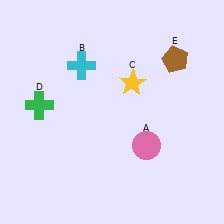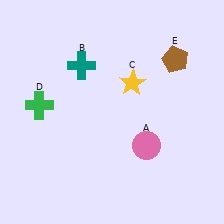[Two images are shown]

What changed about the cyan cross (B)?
In Image 1, B is cyan. In Image 2, it changed to teal.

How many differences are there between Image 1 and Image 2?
There is 1 difference between the two images.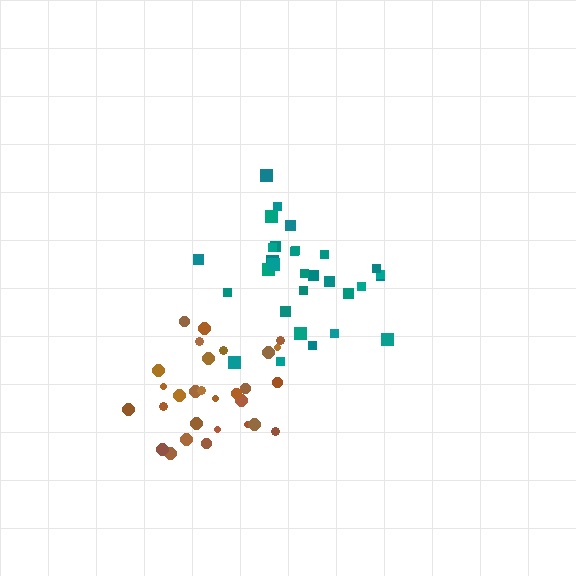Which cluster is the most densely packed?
Brown.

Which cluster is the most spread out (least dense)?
Teal.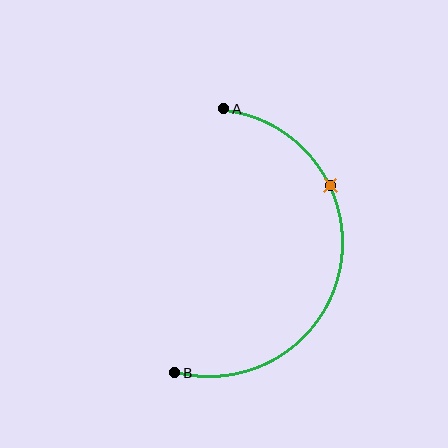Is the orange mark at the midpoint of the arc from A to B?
No. The orange mark lies on the arc but is closer to endpoint A. The arc midpoint would be at the point on the curve equidistant along the arc from both A and B.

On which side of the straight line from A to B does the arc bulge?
The arc bulges to the right of the straight line connecting A and B.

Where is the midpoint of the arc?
The arc midpoint is the point on the curve farthest from the straight line joining A and B. It sits to the right of that line.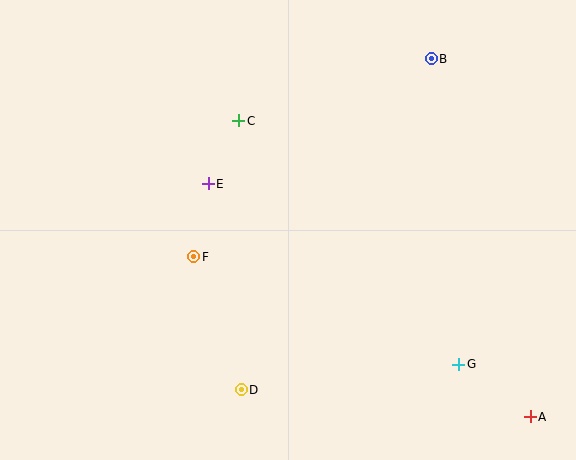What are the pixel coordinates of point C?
Point C is at (239, 121).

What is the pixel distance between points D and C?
The distance between D and C is 269 pixels.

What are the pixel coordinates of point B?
Point B is at (431, 59).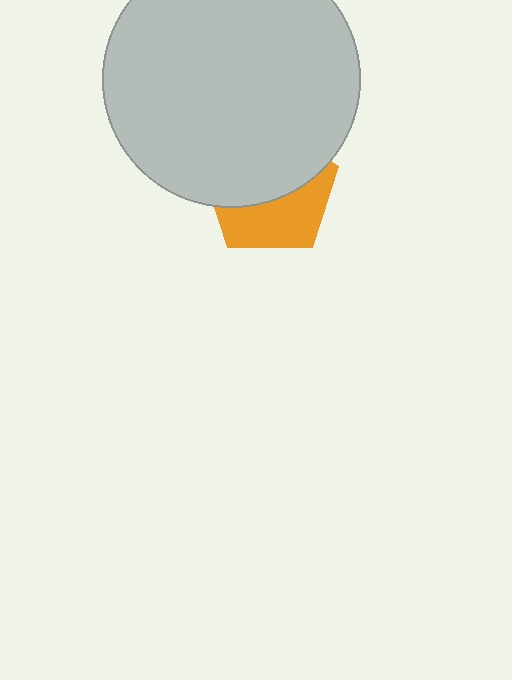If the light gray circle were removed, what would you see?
You would see the complete orange pentagon.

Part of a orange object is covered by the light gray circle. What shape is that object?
It is a pentagon.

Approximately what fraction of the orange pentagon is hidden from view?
Roughly 57% of the orange pentagon is hidden behind the light gray circle.